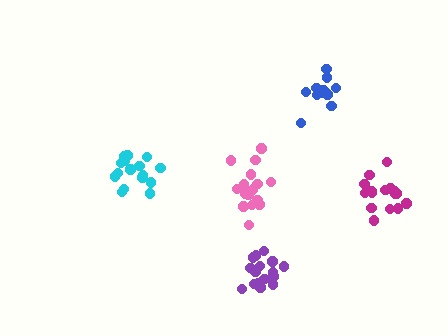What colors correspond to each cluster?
The clusters are colored: purple, pink, blue, cyan, magenta.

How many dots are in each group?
Group 1: 16 dots, Group 2: 17 dots, Group 3: 13 dots, Group 4: 16 dots, Group 5: 16 dots (78 total).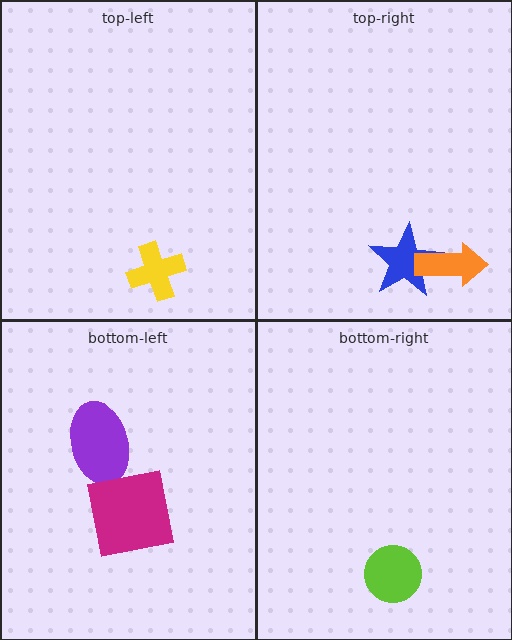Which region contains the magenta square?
The bottom-left region.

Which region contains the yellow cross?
The top-left region.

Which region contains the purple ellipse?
The bottom-left region.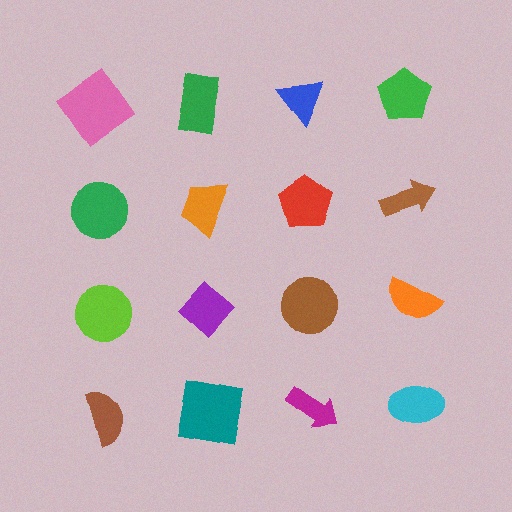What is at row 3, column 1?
A lime circle.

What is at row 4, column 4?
A cyan ellipse.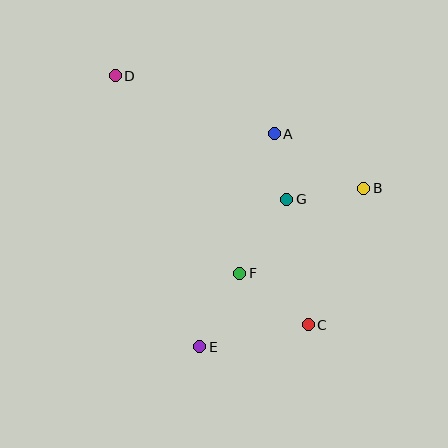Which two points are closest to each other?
Points A and G are closest to each other.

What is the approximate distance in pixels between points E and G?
The distance between E and G is approximately 171 pixels.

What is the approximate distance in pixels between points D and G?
The distance between D and G is approximately 211 pixels.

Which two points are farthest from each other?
Points C and D are farthest from each other.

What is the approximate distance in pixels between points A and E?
The distance between A and E is approximately 225 pixels.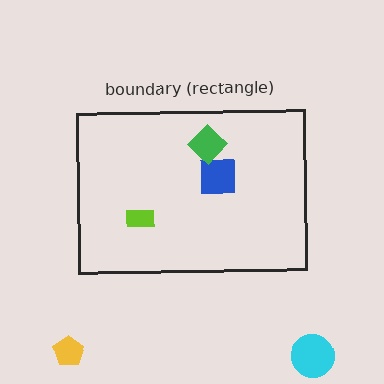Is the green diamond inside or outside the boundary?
Inside.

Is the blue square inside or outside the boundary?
Inside.